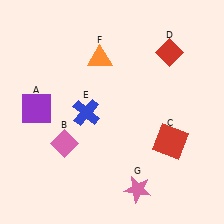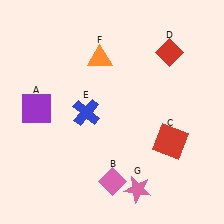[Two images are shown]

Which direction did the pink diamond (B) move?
The pink diamond (B) moved right.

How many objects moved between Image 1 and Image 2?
1 object moved between the two images.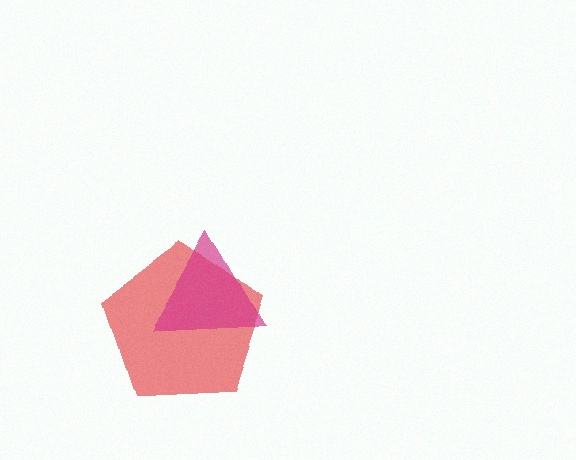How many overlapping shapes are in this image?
There are 2 overlapping shapes in the image.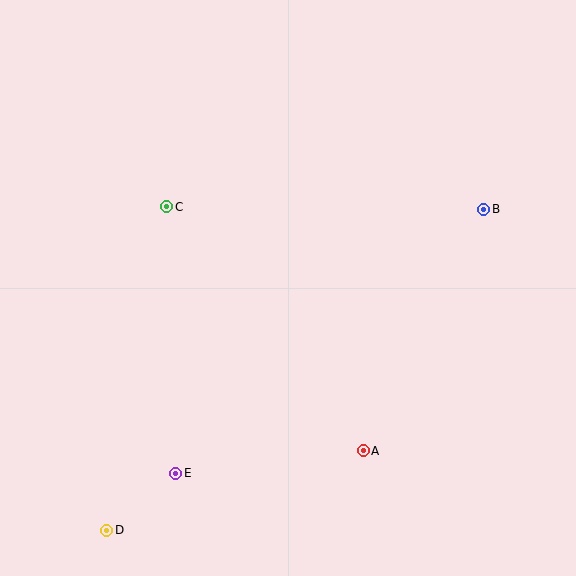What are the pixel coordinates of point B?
Point B is at (484, 209).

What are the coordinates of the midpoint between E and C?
The midpoint between E and C is at (171, 340).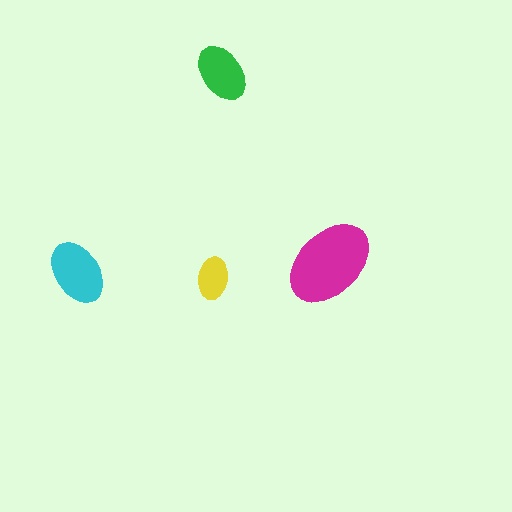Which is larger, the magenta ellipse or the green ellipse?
The magenta one.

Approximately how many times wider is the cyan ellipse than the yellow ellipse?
About 1.5 times wider.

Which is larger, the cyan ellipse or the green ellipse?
The cyan one.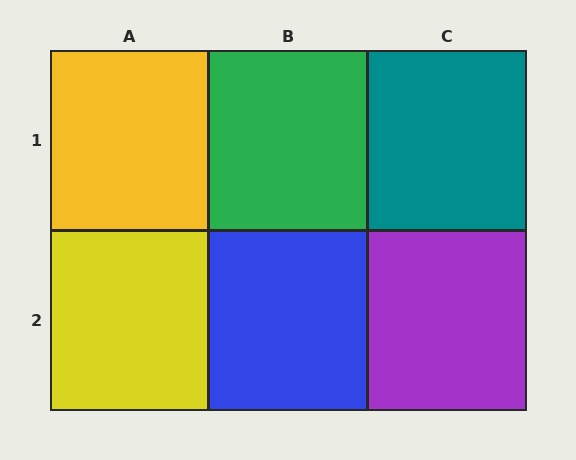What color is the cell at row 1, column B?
Green.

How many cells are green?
1 cell is green.